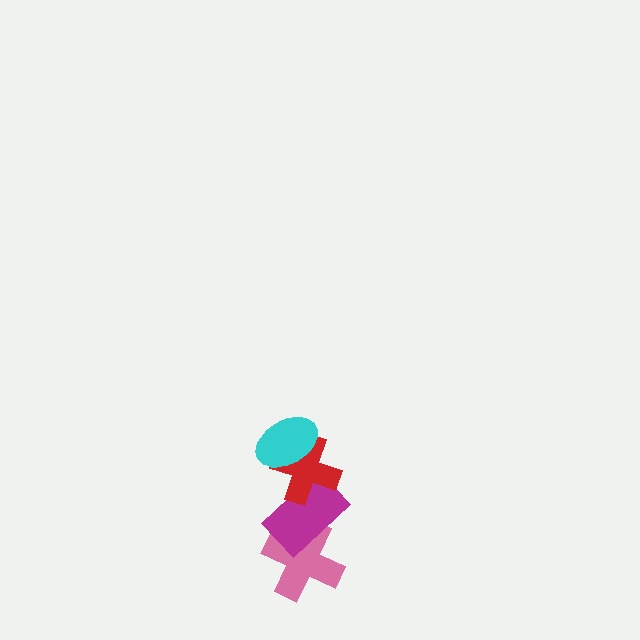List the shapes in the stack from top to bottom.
From top to bottom: the cyan ellipse, the red cross, the magenta rectangle, the pink cross.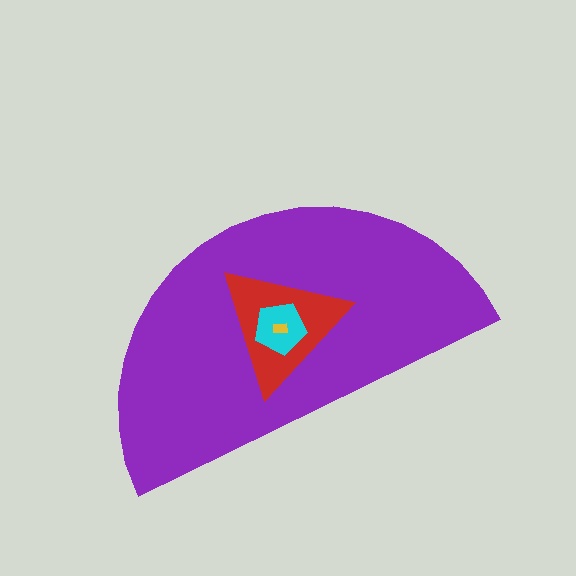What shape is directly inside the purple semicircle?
The red triangle.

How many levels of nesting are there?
4.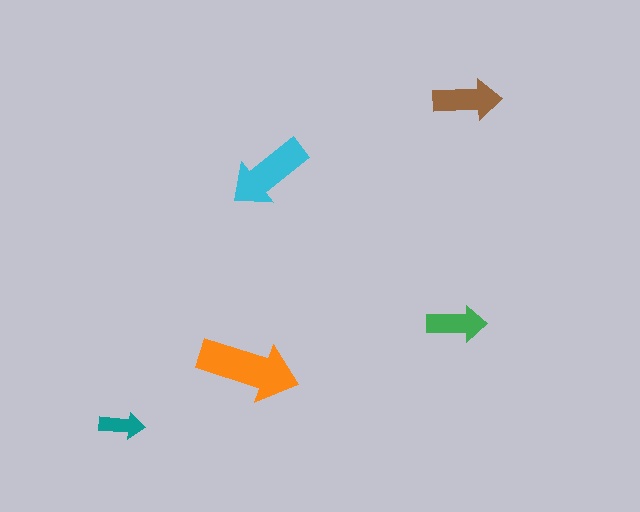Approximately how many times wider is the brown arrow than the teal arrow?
About 1.5 times wider.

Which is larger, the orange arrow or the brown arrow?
The orange one.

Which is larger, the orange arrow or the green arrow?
The orange one.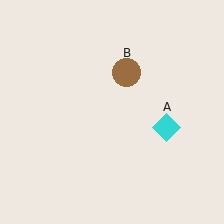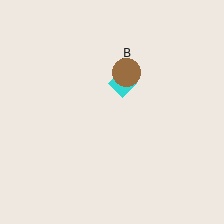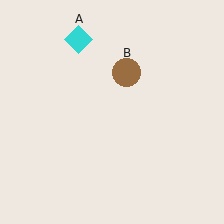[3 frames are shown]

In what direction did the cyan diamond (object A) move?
The cyan diamond (object A) moved up and to the left.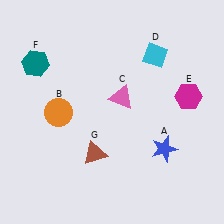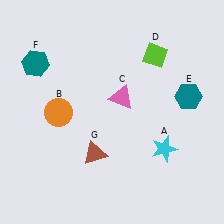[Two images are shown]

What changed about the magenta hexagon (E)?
In Image 1, E is magenta. In Image 2, it changed to teal.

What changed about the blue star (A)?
In Image 1, A is blue. In Image 2, it changed to cyan.